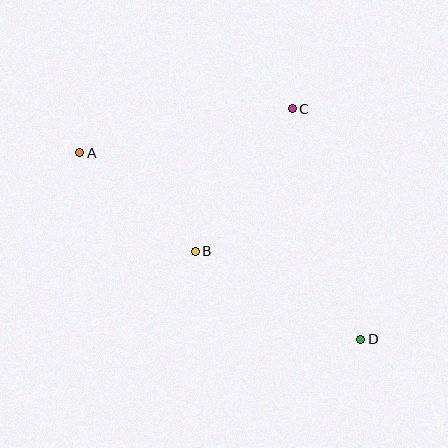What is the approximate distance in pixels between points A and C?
The distance between A and C is approximately 217 pixels.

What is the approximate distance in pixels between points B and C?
The distance between B and C is approximately 172 pixels.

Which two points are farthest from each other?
Points A and D are farthest from each other.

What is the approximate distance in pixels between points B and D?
The distance between B and D is approximately 187 pixels.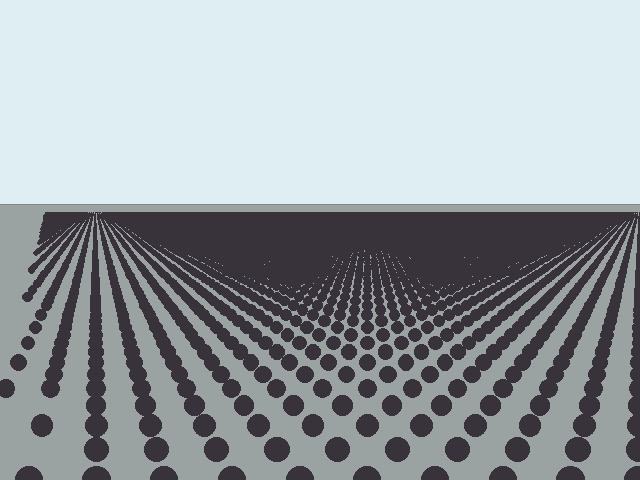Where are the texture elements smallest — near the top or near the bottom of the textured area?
Near the top.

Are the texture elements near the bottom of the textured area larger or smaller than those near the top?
Larger. Near the bottom, elements are closer to the viewer and appear at a bigger on-screen size.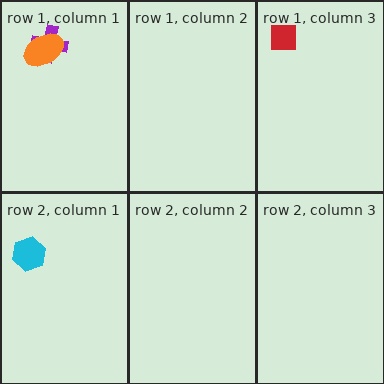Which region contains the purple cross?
The row 1, column 1 region.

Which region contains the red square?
The row 1, column 3 region.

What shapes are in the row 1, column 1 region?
The purple cross, the orange ellipse.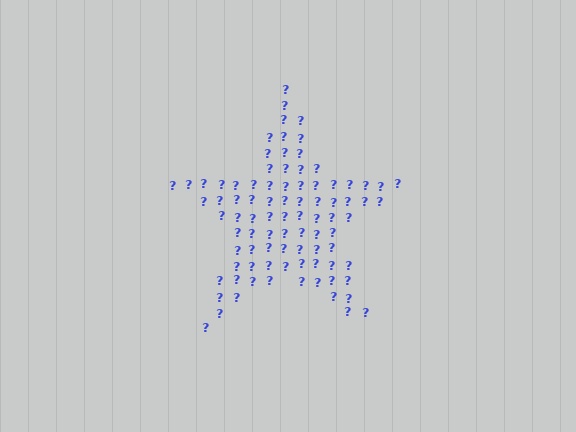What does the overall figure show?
The overall figure shows a star.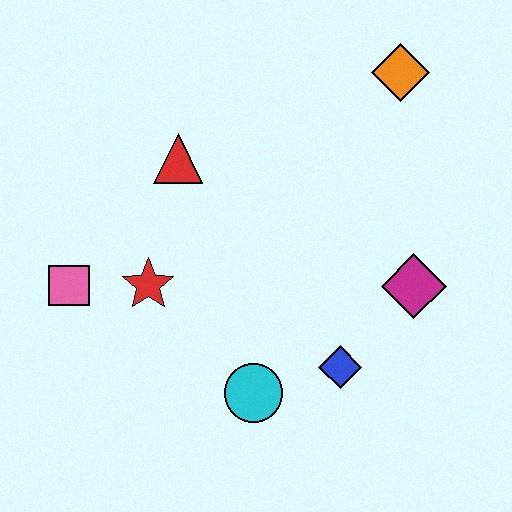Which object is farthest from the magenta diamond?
The pink square is farthest from the magenta diamond.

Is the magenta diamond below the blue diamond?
No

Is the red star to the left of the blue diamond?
Yes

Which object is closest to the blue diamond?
The cyan circle is closest to the blue diamond.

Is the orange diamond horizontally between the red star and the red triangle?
No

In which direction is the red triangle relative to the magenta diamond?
The red triangle is to the left of the magenta diamond.